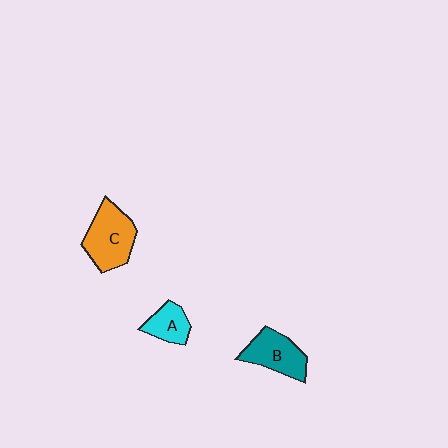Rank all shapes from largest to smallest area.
From largest to smallest: C (orange), B (teal), A (cyan).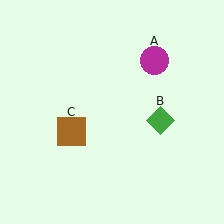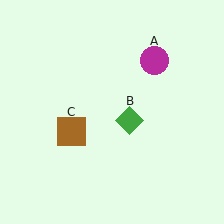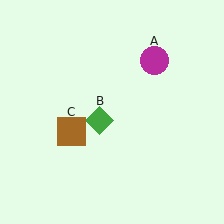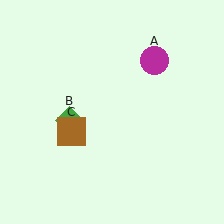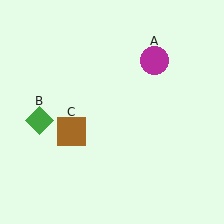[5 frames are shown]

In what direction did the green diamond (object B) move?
The green diamond (object B) moved left.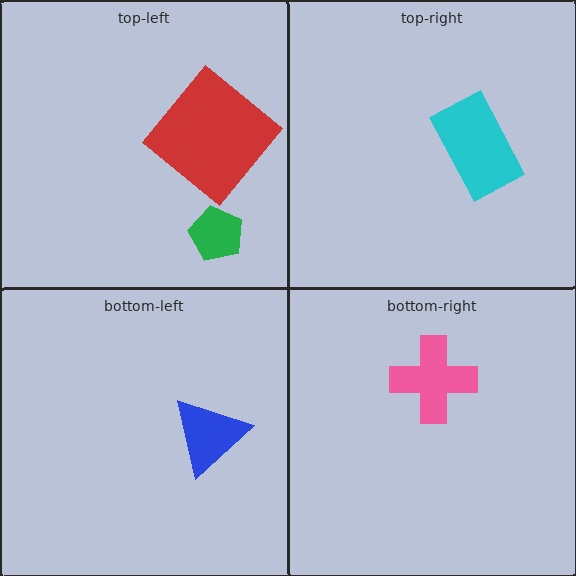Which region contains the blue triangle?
The bottom-left region.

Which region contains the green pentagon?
The top-left region.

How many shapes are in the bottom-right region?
1.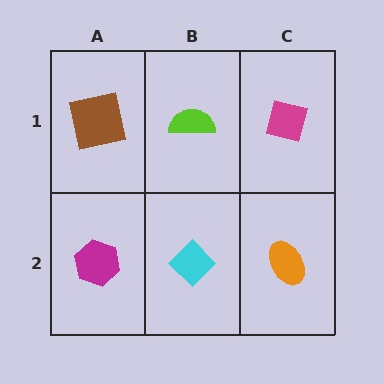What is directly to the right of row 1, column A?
A lime semicircle.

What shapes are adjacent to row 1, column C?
An orange ellipse (row 2, column C), a lime semicircle (row 1, column B).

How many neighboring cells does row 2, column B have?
3.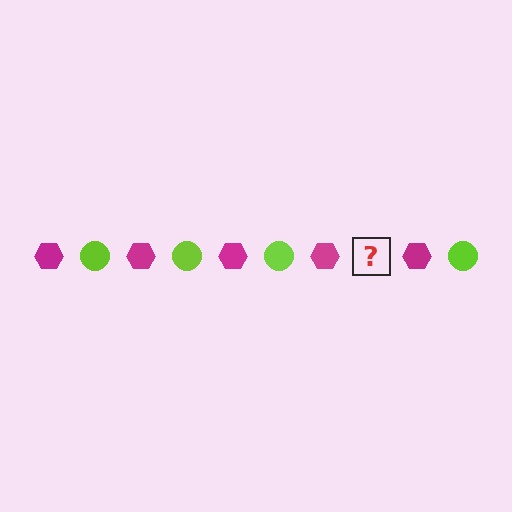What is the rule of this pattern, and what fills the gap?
The rule is that the pattern alternates between magenta hexagon and lime circle. The gap should be filled with a lime circle.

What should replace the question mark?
The question mark should be replaced with a lime circle.